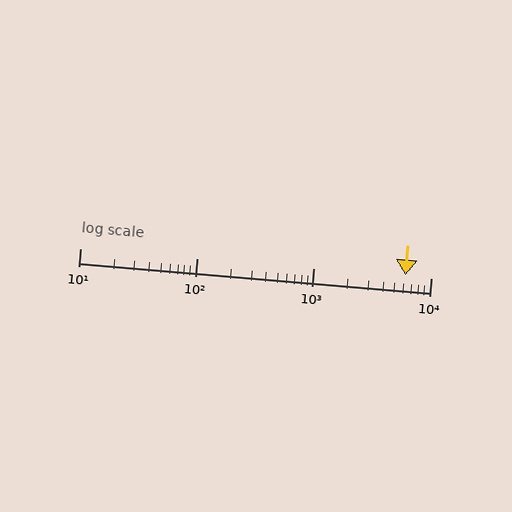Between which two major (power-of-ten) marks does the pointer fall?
The pointer is between 1000 and 10000.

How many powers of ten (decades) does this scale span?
The scale spans 3 decades, from 10 to 10000.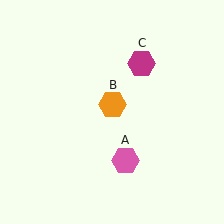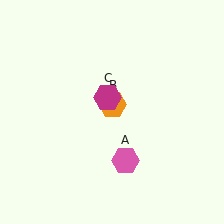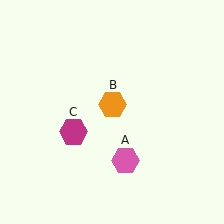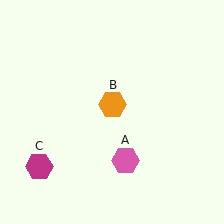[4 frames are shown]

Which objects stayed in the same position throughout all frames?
Pink hexagon (object A) and orange hexagon (object B) remained stationary.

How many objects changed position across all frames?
1 object changed position: magenta hexagon (object C).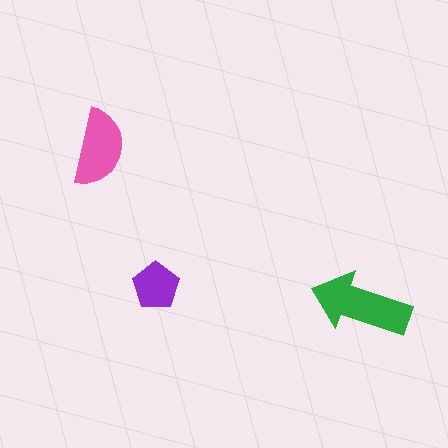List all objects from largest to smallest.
The green arrow, the pink semicircle, the purple pentagon.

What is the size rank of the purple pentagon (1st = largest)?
3rd.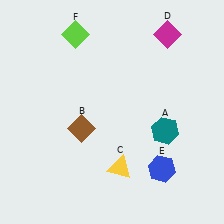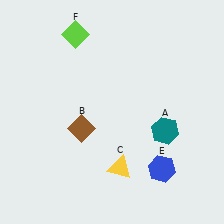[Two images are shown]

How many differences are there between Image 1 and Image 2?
There is 1 difference between the two images.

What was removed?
The magenta diamond (D) was removed in Image 2.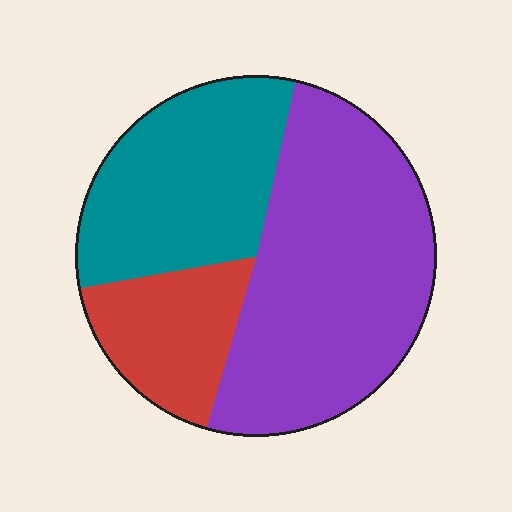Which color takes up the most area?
Purple, at roughly 50%.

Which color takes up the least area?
Red, at roughly 20%.